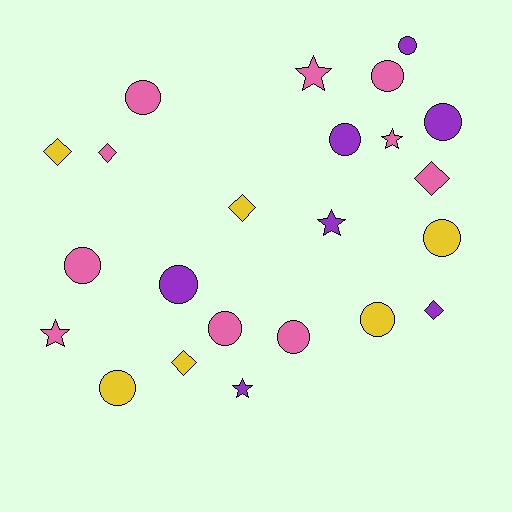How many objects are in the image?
There are 23 objects.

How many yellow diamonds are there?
There are 3 yellow diamonds.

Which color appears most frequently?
Pink, with 10 objects.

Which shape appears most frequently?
Circle, with 12 objects.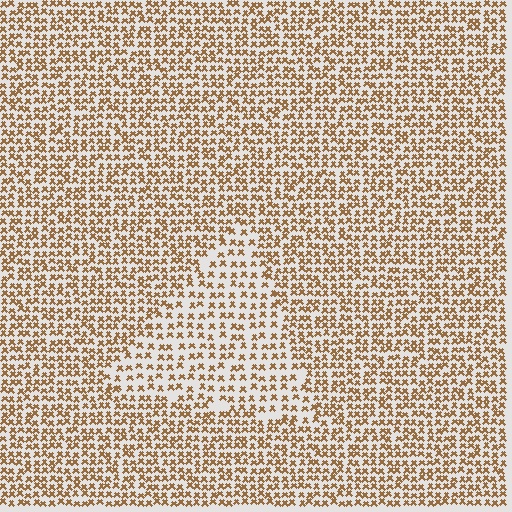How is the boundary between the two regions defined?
The boundary is defined by a change in element density (approximately 1.7x ratio). All elements are the same color, size, and shape.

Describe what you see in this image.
The image contains small brown elements arranged at two different densities. A triangle-shaped region is visible where the elements are less densely packed than the surrounding area.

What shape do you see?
I see a triangle.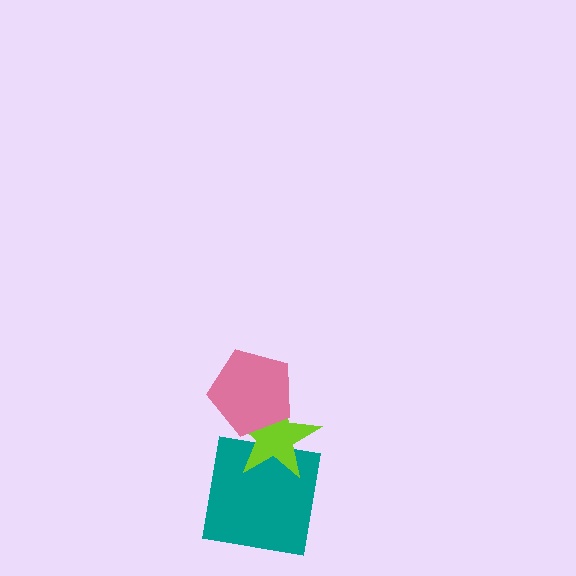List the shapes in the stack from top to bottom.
From top to bottom: the pink pentagon, the lime star, the teal square.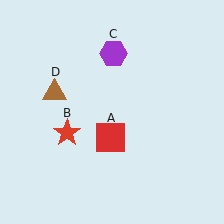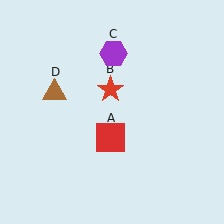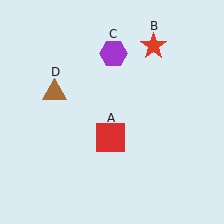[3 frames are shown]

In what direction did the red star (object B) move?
The red star (object B) moved up and to the right.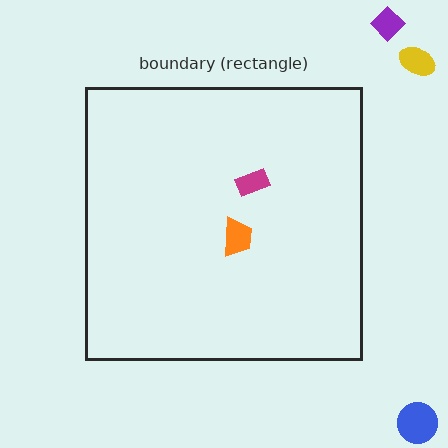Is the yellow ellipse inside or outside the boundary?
Outside.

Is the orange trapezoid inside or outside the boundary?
Inside.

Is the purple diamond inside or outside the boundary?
Outside.